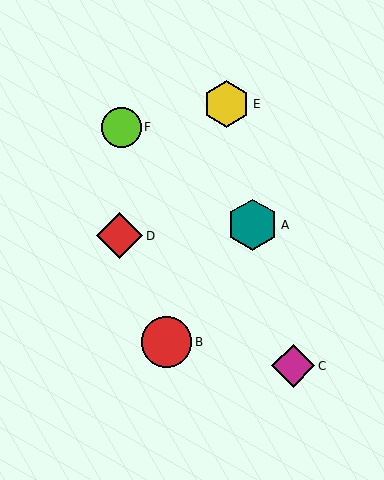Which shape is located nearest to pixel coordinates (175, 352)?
The red circle (labeled B) at (167, 342) is nearest to that location.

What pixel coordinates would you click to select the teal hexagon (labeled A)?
Click at (252, 225) to select the teal hexagon A.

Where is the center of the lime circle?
The center of the lime circle is at (122, 127).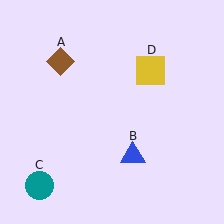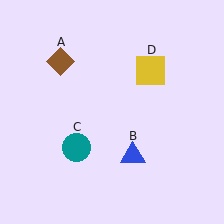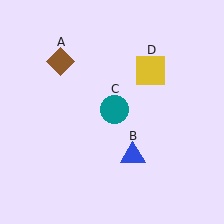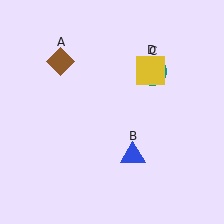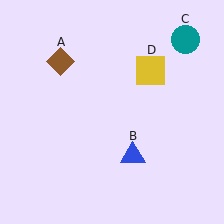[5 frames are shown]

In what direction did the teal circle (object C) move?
The teal circle (object C) moved up and to the right.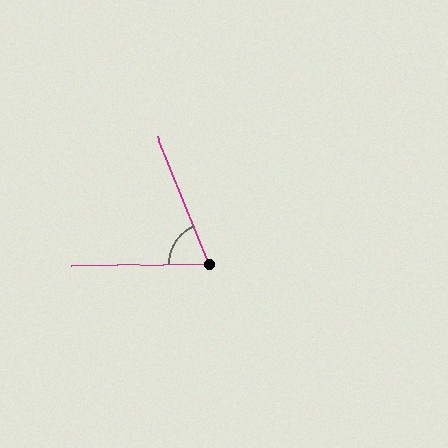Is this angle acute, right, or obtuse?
It is acute.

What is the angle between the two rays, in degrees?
Approximately 69 degrees.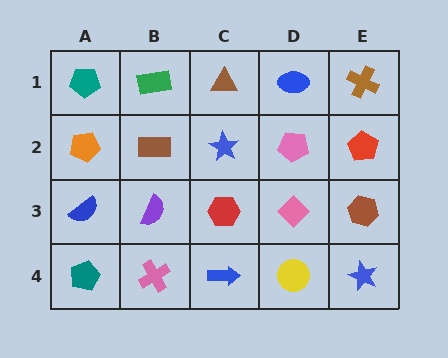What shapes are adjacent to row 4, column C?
A red hexagon (row 3, column C), a pink cross (row 4, column B), a yellow circle (row 4, column D).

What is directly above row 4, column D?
A pink diamond.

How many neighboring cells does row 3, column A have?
3.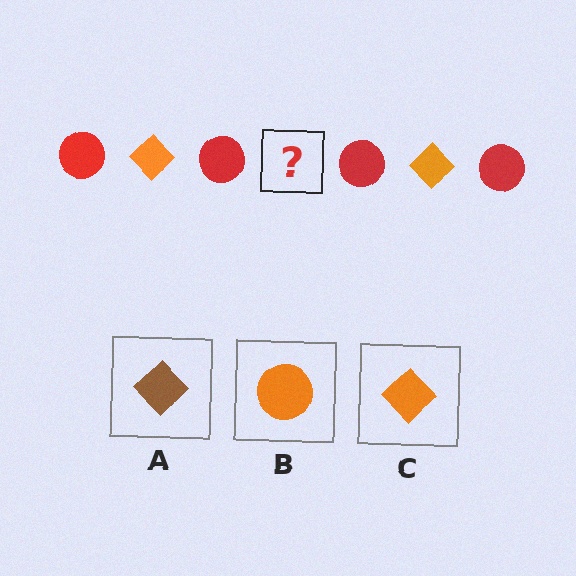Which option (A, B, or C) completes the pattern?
C.